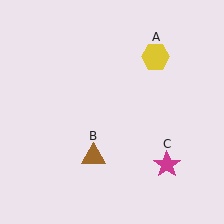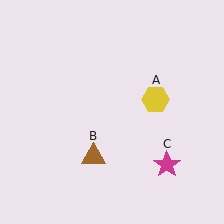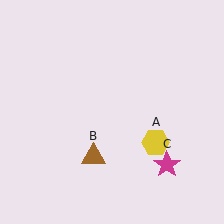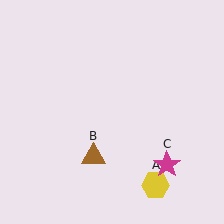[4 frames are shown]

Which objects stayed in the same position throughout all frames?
Brown triangle (object B) and magenta star (object C) remained stationary.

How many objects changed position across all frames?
1 object changed position: yellow hexagon (object A).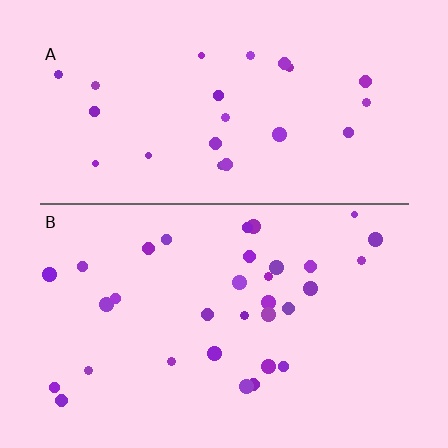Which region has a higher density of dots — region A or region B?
B (the bottom).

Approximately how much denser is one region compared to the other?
Approximately 1.4× — region B over region A.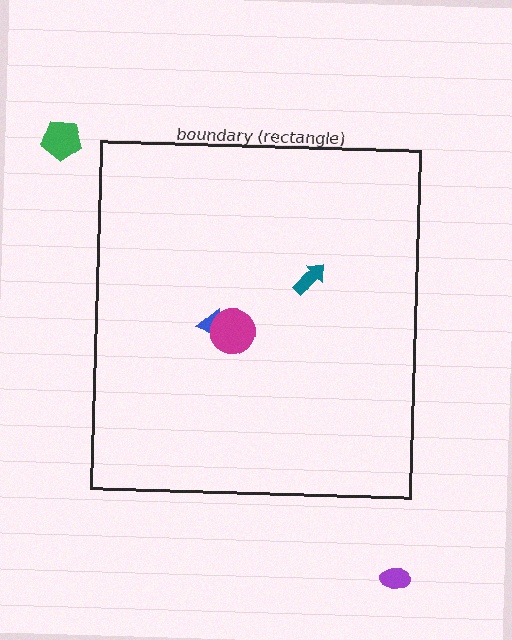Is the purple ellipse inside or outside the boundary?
Outside.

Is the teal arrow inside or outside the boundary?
Inside.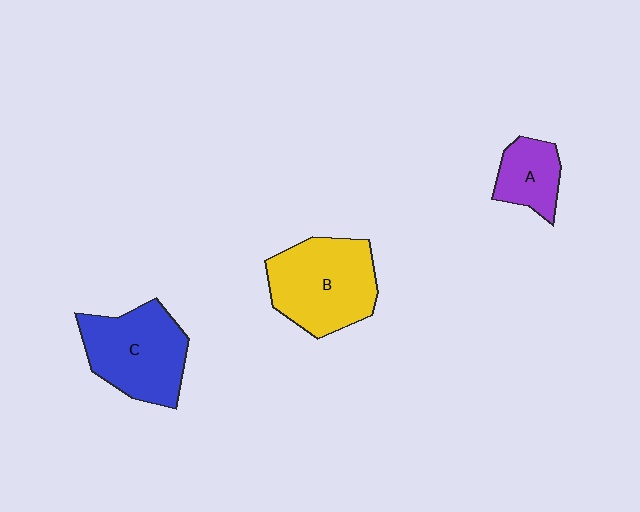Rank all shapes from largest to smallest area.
From largest to smallest: B (yellow), C (blue), A (purple).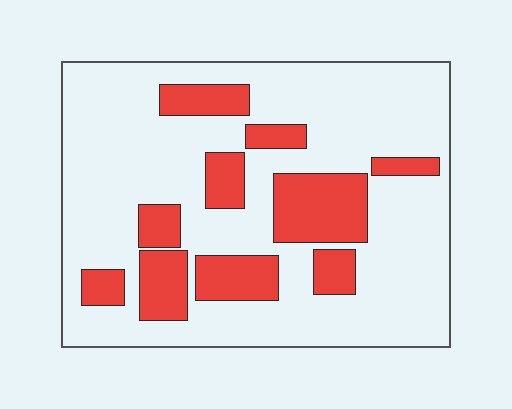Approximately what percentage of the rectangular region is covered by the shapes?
Approximately 25%.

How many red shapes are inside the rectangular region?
10.